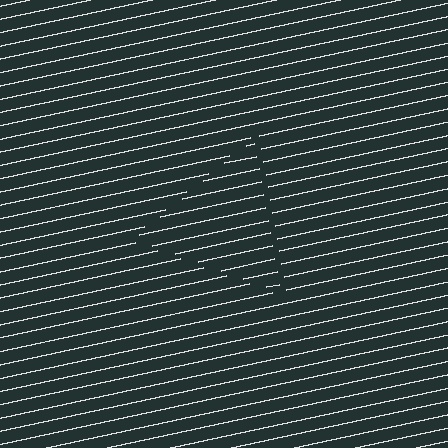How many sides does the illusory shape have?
3 sides — the line-ends trace a triangle.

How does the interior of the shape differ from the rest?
The interior of the shape contains the same grating, shifted by half a period — the contour is defined by the phase discontinuity where line-ends from the inner and outer gratings abut.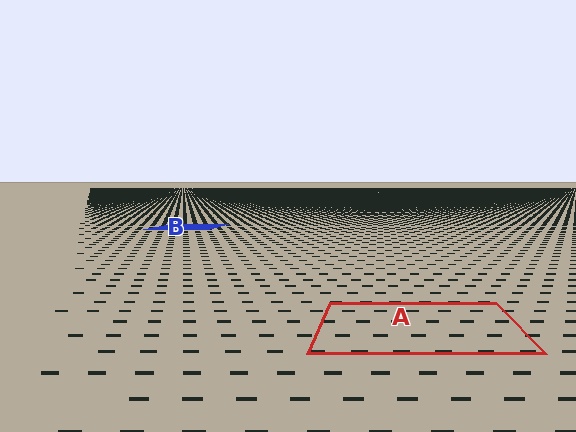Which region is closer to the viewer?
Region A is closer. The texture elements there are larger and more spread out.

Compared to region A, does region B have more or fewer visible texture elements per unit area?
Region B has more texture elements per unit area — they are packed more densely because it is farther away.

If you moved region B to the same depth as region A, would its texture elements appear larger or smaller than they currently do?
They would appear larger. At a closer depth, the same texture elements are projected at a bigger on-screen size.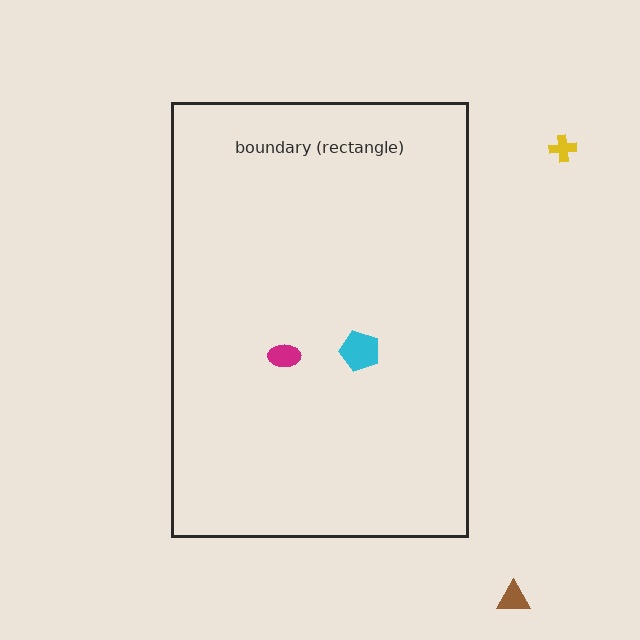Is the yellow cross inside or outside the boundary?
Outside.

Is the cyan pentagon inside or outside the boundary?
Inside.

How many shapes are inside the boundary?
2 inside, 2 outside.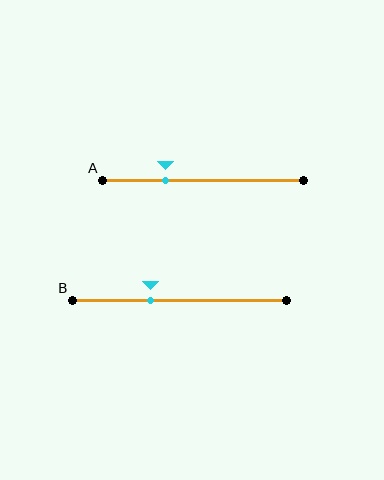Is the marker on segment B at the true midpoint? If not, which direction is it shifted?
No, the marker on segment B is shifted to the left by about 14% of the segment length.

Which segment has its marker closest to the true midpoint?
Segment B has its marker closest to the true midpoint.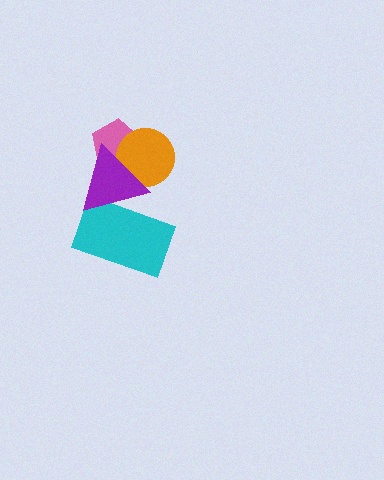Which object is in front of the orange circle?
The purple triangle is in front of the orange circle.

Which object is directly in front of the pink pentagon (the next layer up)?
The orange circle is directly in front of the pink pentagon.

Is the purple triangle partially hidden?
No, no other shape covers it.